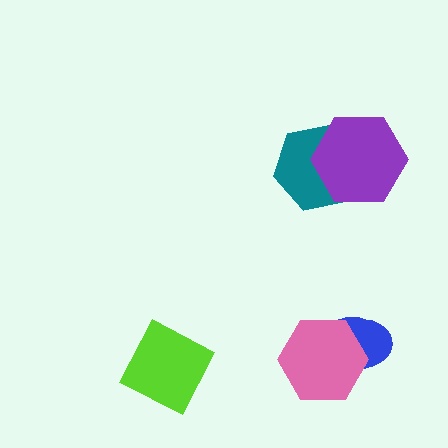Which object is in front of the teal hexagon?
The purple hexagon is in front of the teal hexagon.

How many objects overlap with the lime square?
0 objects overlap with the lime square.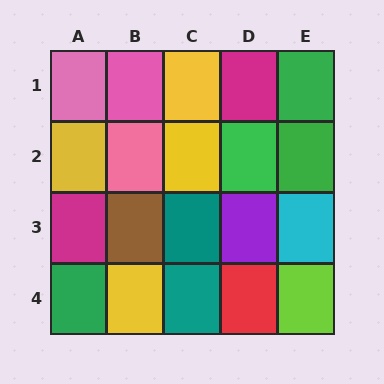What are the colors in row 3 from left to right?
Magenta, brown, teal, purple, cyan.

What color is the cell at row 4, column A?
Green.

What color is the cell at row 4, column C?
Teal.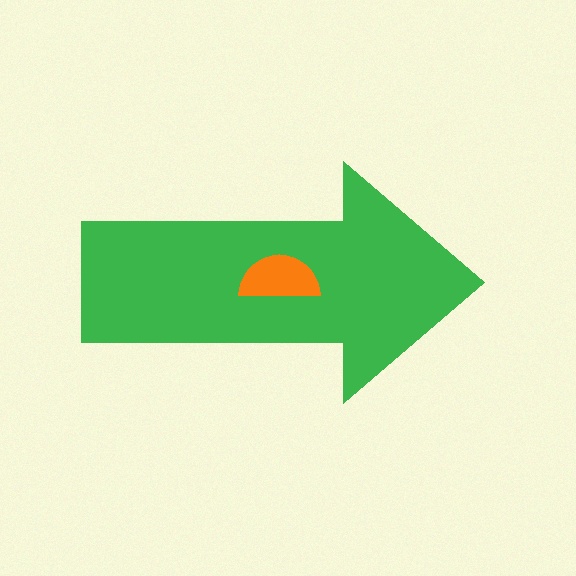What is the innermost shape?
The orange semicircle.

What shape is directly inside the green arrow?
The orange semicircle.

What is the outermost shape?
The green arrow.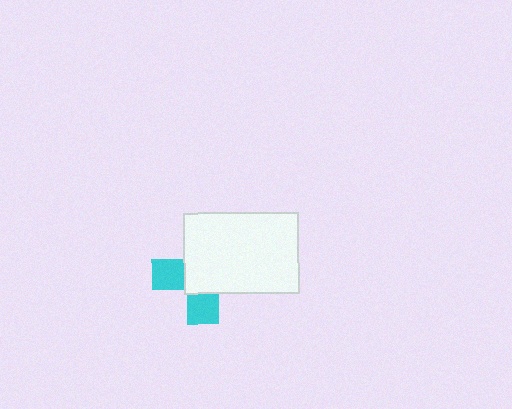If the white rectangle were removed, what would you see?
You would see the complete cyan cross.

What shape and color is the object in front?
The object in front is a white rectangle.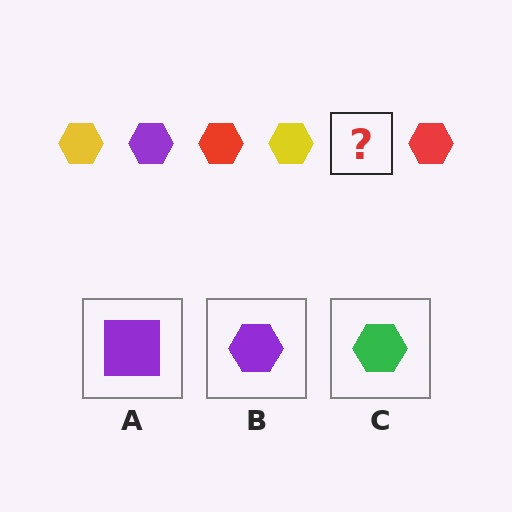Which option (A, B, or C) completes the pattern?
B.